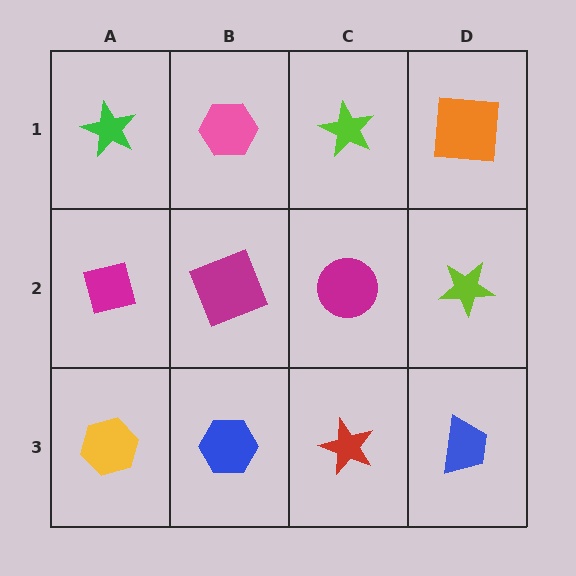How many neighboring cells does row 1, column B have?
3.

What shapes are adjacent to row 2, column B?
A pink hexagon (row 1, column B), a blue hexagon (row 3, column B), a magenta square (row 2, column A), a magenta circle (row 2, column C).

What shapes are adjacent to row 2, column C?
A lime star (row 1, column C), a red star (row 3, column C), a magenta square (row 2, column B), a lime star (row 2, column D).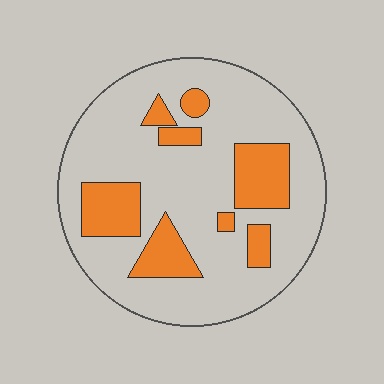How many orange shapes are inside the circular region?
8.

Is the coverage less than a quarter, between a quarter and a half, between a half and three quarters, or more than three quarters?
Less than a quarter.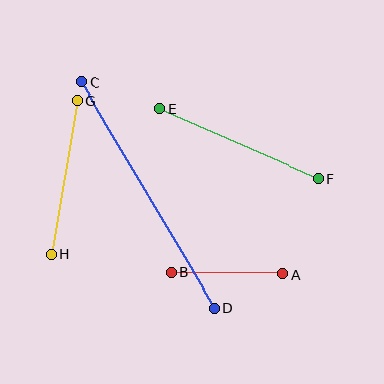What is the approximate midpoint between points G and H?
The midpoint is at approximately (64, 178) pixels.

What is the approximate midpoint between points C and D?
The midpoint is at approximately (148, 195) pixels.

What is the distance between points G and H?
The distance is approximately 156 pixels.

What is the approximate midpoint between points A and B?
The midpoint is at approximately (226, 273) pixels.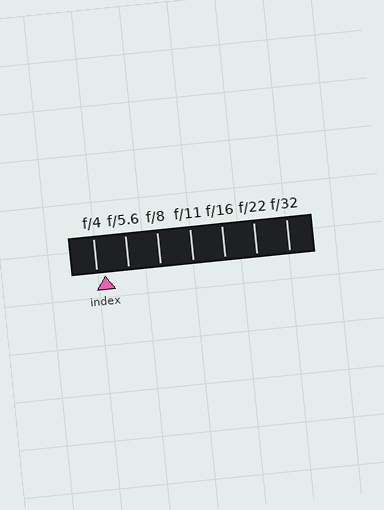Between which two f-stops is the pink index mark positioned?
The index mark is between f/4 and f/5.6.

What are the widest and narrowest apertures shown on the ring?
The widest aperture shown is f/4 and the narrowest is f/32.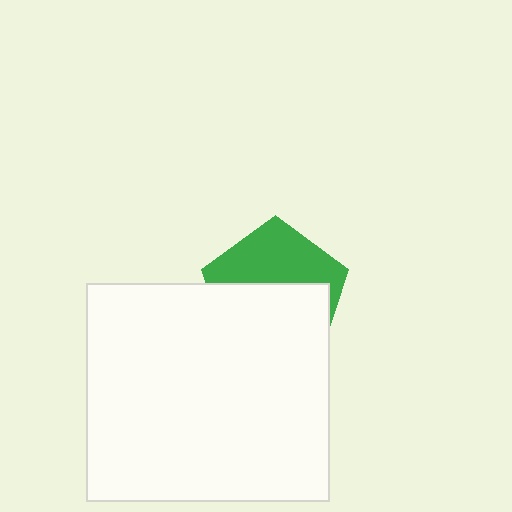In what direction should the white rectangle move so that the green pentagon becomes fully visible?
The white rectangle should move down. That is the shortest direction to clear the overlap and leave the green pentagon fully visible.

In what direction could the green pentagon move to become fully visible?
The green pentagon could move up. That would shift it out from behind the white rectangle entirely.